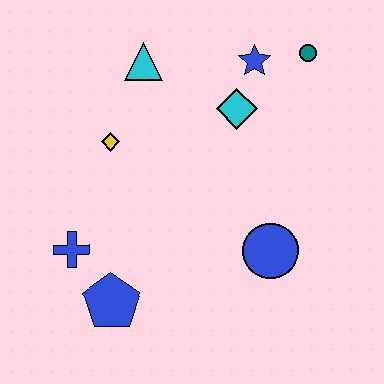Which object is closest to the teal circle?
The blue star is closest to the teal circle.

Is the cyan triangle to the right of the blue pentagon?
Yes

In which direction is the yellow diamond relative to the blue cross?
The yellow diamond is above the blue cross.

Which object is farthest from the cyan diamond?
The blue pentagon is farthest from the cyan diamond.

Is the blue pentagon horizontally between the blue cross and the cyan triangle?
Yes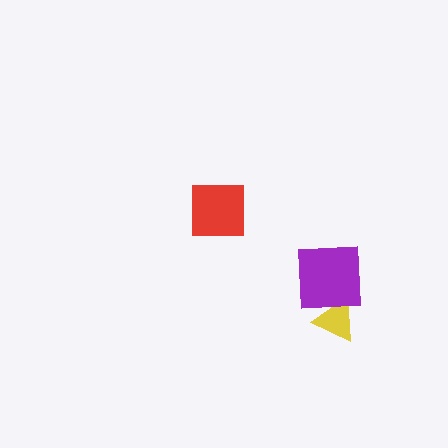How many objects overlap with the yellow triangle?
1 object overlaps with the yellow triangle.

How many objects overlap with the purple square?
1 object overlaps with the purple square.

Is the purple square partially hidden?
No, no other shape covers it.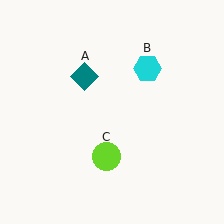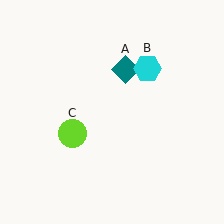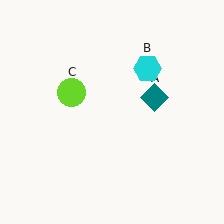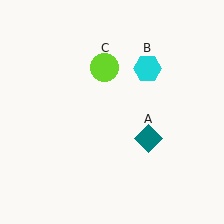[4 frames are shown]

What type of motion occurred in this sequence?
The teal diamond (object A), lime circle (object C) rotated clockwise around the center of the scene.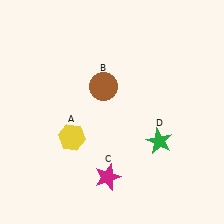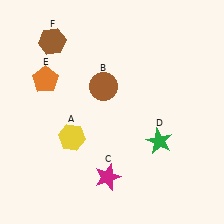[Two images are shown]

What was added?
An orange pentagon (E), a brown hexagon (F) were added in Image 2.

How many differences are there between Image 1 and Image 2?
There are 2 differences between the two images.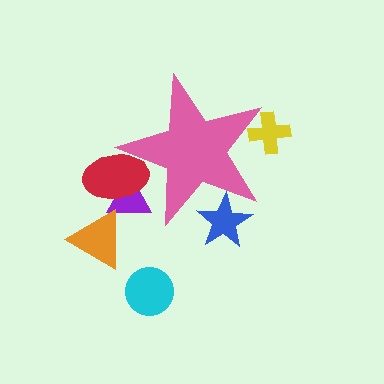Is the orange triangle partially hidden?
No, the orange triangle is fully visible.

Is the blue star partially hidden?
Yes, the blue star is partially hidden behind the pink star.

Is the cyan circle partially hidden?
No, the cyan circle is fully visible.